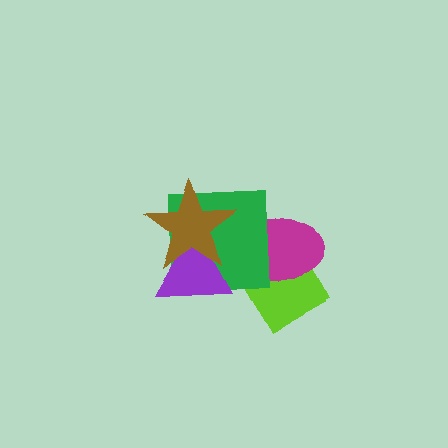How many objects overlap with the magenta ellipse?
2 objects overlap with the magenta ellipse.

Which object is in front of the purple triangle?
The brown star is in front of the purple triangle.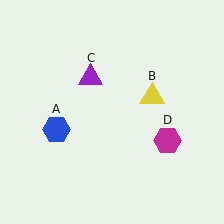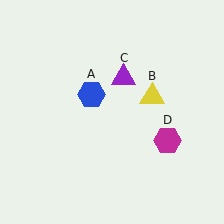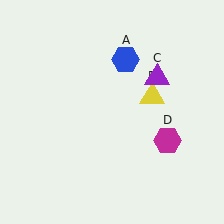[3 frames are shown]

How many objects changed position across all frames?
2 objects changed position: blue hexagon (object A), purple triangle (object C).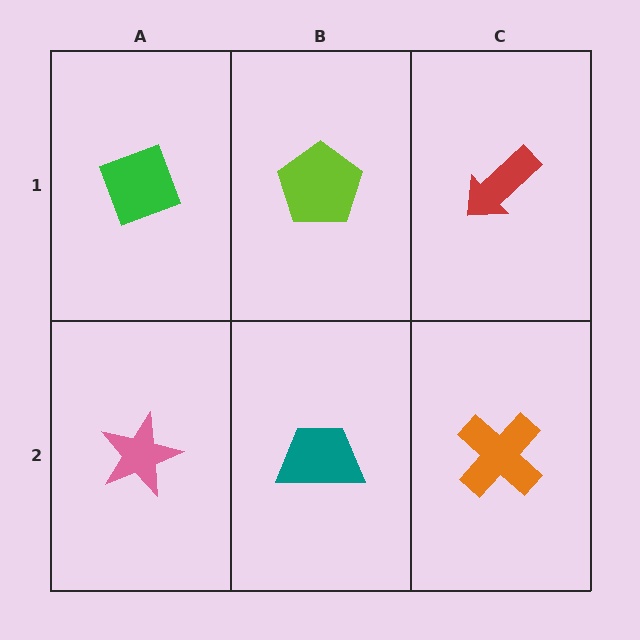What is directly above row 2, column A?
A green diamond.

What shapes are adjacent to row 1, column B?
A teal trapezoid (row 2, column B), a green diamond (row 1, column A), a red arrow (row 1, column C).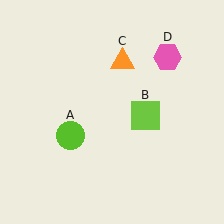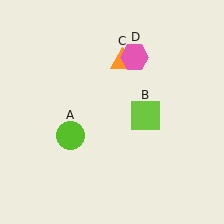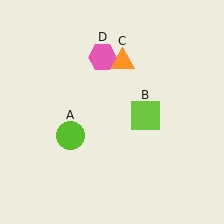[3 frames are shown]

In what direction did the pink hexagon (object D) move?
The pink hexagon (object D) moved left.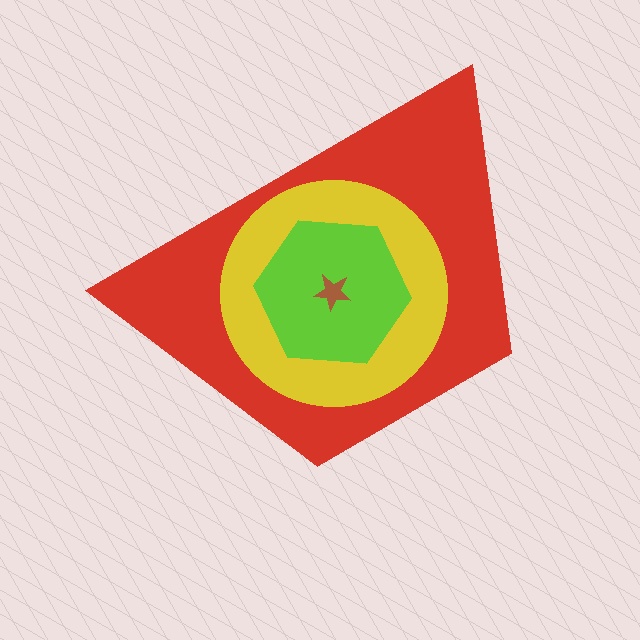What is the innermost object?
The brown star.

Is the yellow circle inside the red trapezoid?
Yes.